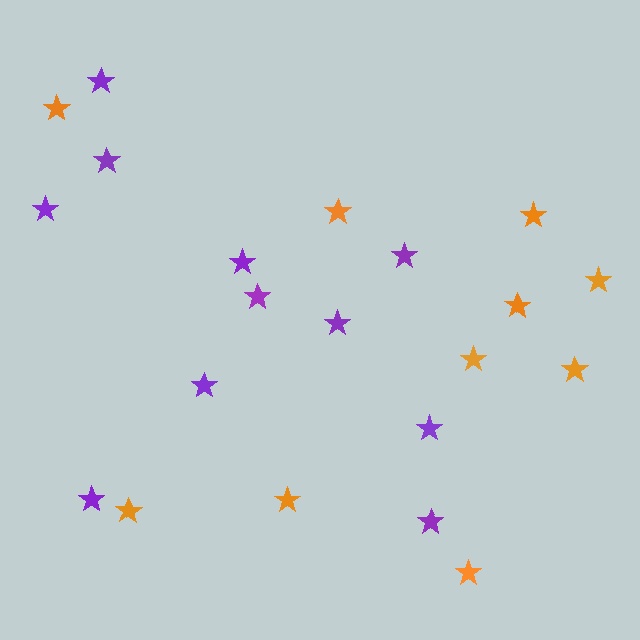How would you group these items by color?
There are 2 groups: one group of orange stars (10) and one group of purple stars (11).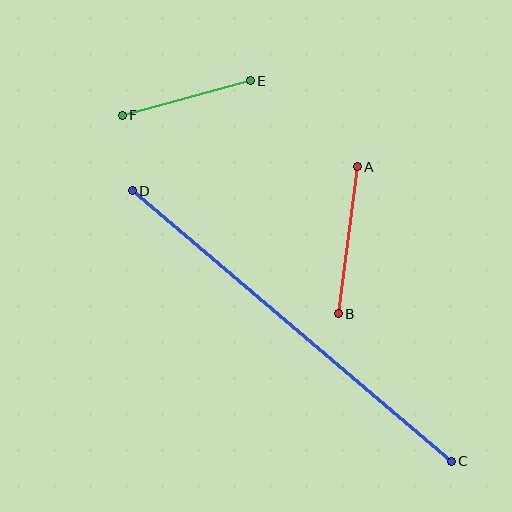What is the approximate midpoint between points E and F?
The midpoint is at approximately (186, 98) pixels.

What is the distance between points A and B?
The distance is approximately 149 pixels.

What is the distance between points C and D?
The distance is approximately 419 pixels.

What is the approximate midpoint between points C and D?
The midpoint is at approximately (292, 326) pixels.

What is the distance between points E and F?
The distance is approximately 133 pixels.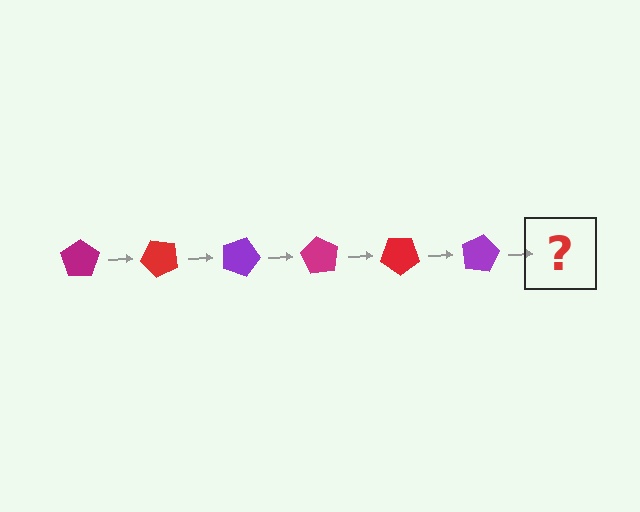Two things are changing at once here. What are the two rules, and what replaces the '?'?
The two rules are that it rotates 45 degrees each step and the color cycles through magenta, red, and purple. The '?' should be a magenta pentagon, rotated 270 degrees from the start.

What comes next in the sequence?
The next element should be a magenta pentagon, rotated 270 degrees from the start.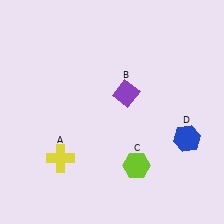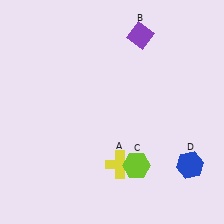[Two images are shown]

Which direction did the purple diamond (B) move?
The purple diamond (B) moved up.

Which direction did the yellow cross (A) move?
The yellow cross (A) moved right.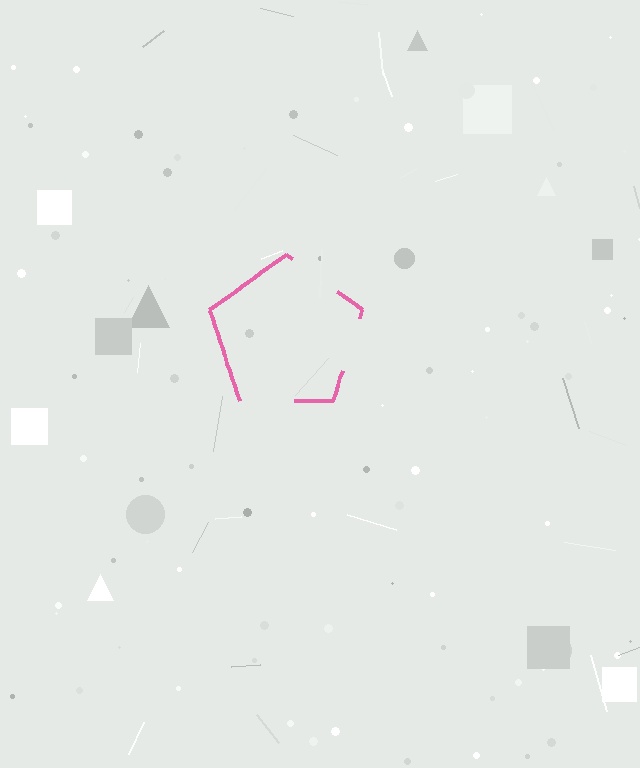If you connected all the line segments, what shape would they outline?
They would outline a pentagon.